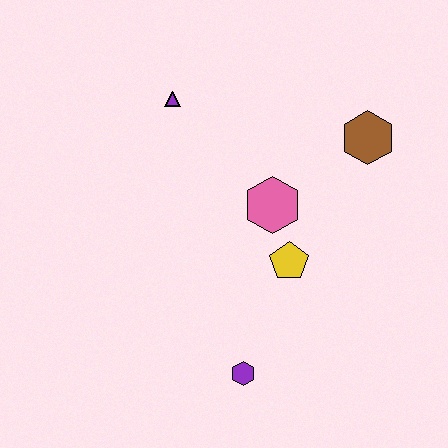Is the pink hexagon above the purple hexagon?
Yes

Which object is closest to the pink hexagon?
The yellow pentagon is closest to the pink hexagon.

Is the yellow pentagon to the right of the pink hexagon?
Yes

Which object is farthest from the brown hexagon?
The purple hexagon is farthest from the brown hexagon.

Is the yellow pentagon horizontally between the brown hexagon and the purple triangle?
Yes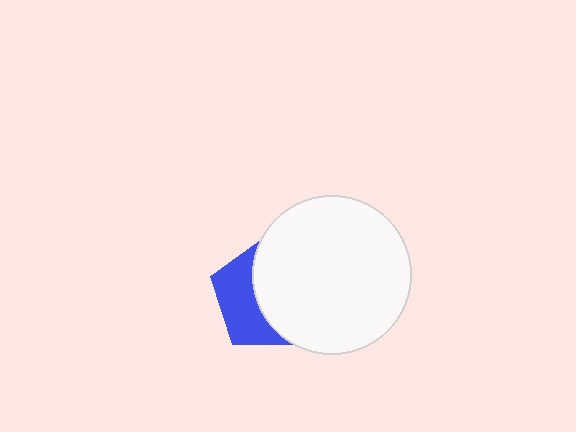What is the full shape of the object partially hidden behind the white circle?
The partially hidden object is a blue pentagon.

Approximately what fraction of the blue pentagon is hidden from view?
Roughly 59% of the blue pentagon is hidden behind the white circle.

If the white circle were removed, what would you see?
You would see the complete blue pentagon.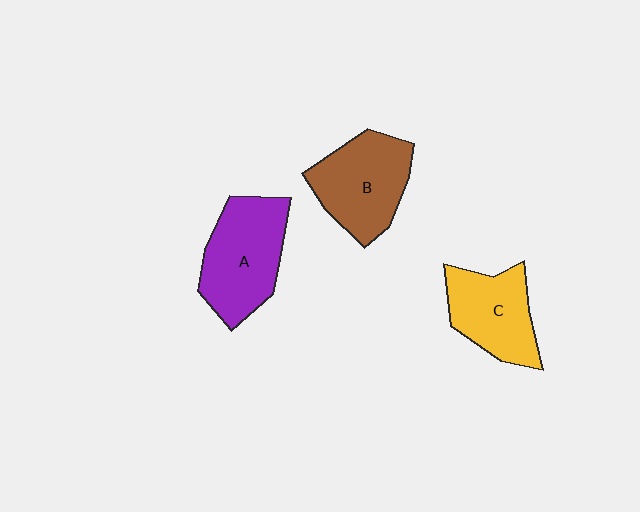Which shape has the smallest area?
Shape C (yellow).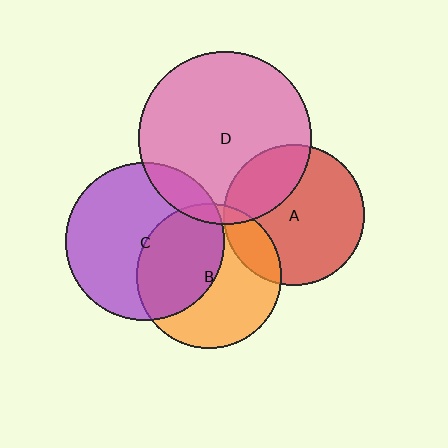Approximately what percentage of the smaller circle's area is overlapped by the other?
Approximately 10%.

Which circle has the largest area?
Circle D (pink).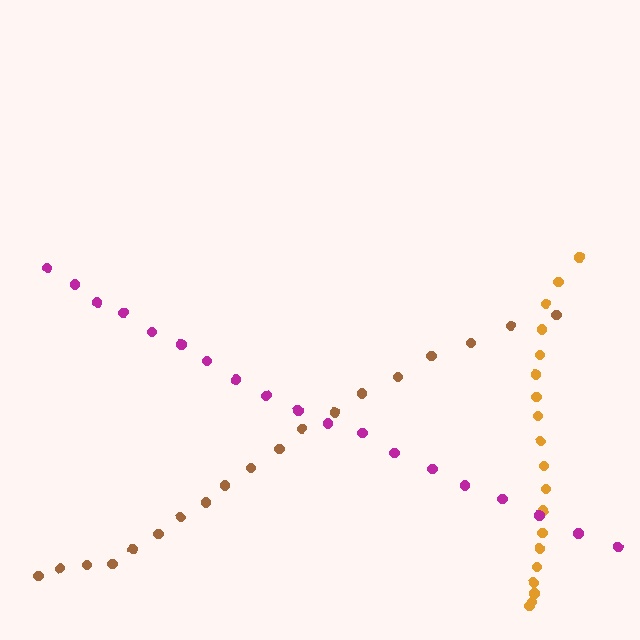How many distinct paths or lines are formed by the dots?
There are 3 distinct paths.